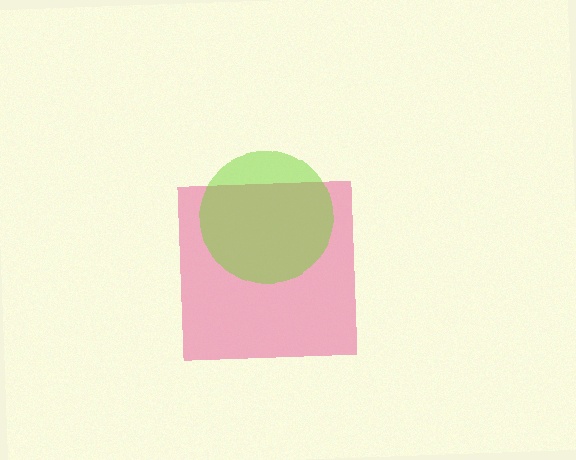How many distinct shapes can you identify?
There are 2 distinct shapes: a pink square, a lime circle.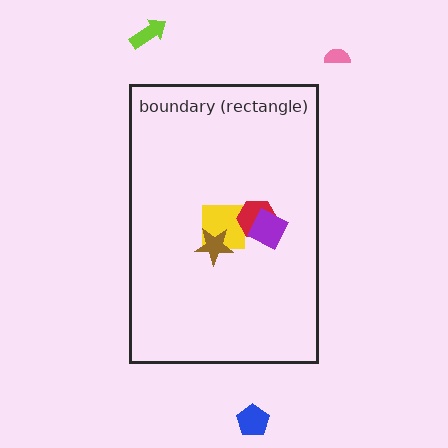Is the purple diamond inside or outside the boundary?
Inside.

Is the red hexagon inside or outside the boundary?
Inside.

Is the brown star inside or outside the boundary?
Inside.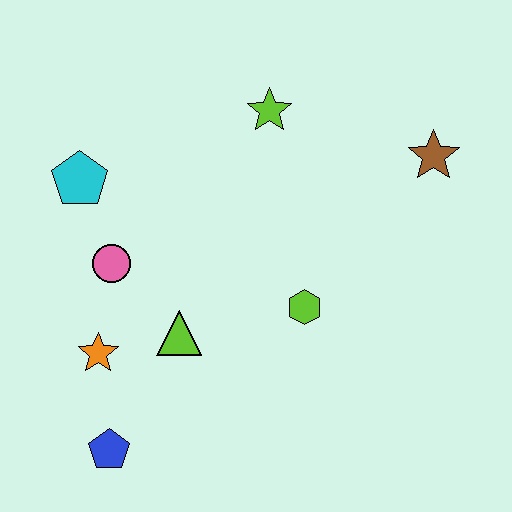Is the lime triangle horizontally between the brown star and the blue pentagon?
Yes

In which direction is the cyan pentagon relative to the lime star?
The cyan pentagon is to the left of the lime star.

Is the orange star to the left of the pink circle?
Yes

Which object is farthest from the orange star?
The brown star is farthest from the orange star.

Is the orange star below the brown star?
Yes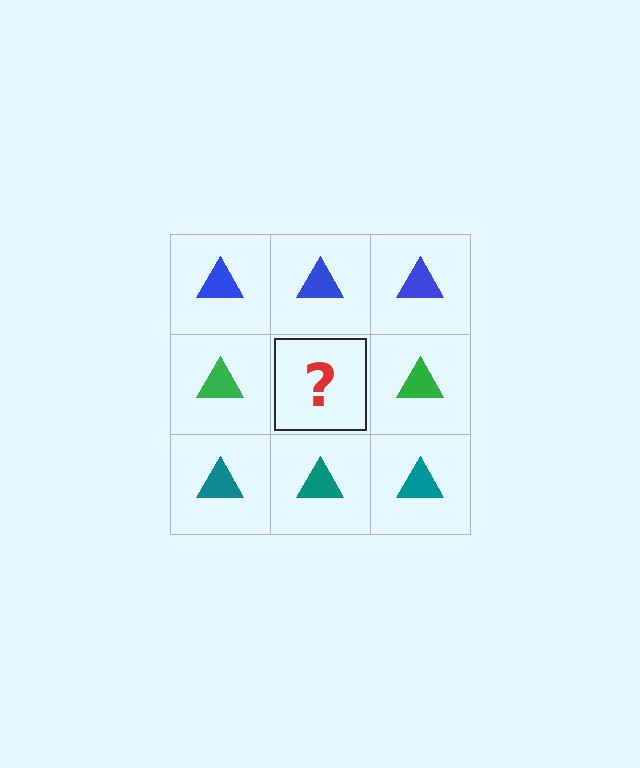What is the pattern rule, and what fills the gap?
The rule is that each row has a consistent color. The gap should be filled with a green triangle.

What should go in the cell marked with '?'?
The missing cell should contain a green triangle.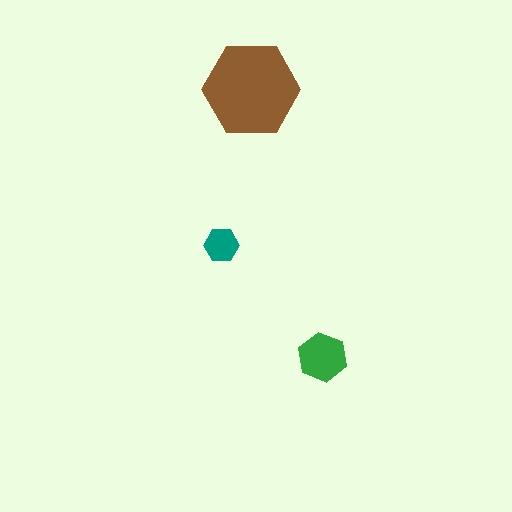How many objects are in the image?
There are 3 objects in the image.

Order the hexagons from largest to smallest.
the brown one, the green one, the teal one.